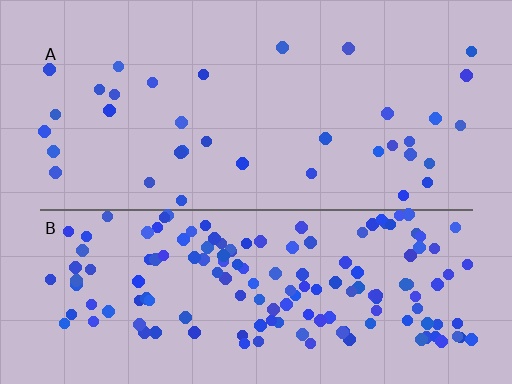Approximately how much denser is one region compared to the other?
Approximately 4.3× — region B over region A.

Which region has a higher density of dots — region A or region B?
B (the bottom).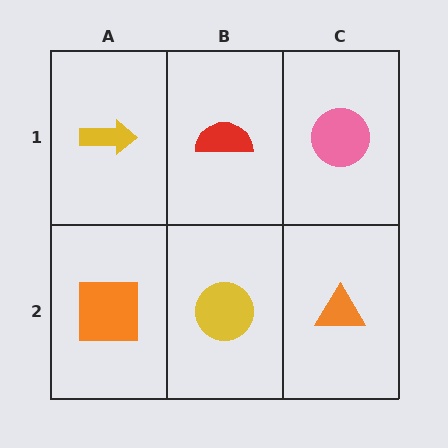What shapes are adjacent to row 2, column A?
A yellow arrow (row 1, column A), a yellow circle (row 2, column B).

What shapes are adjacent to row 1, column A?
An orange square (row 2, column A), a red semicircle (row 1, column B).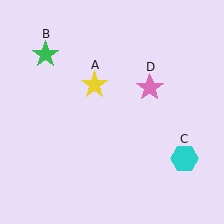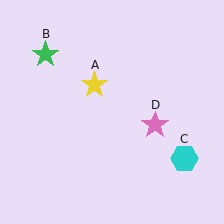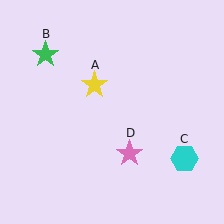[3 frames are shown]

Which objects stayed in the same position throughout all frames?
Yellow star (object A) and green star (object B) and cyan hexagon (object C) remained stationary.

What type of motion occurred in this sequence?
The pink star (object D) rotated clockwise around the center of the scene.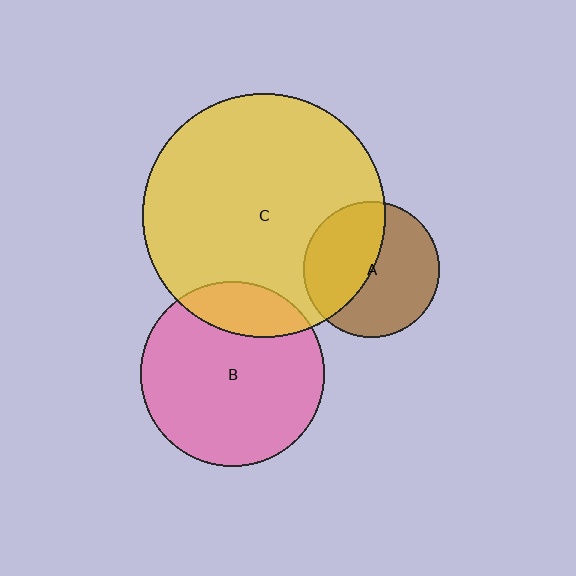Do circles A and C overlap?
Yes.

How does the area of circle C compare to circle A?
Approximately 3.2 times.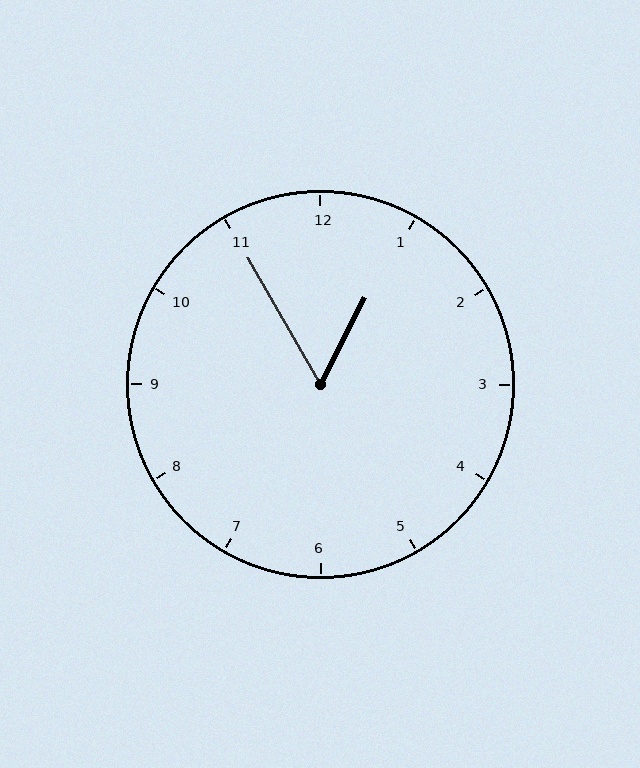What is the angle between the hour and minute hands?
Approximately 58 degrees.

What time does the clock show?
12:55.